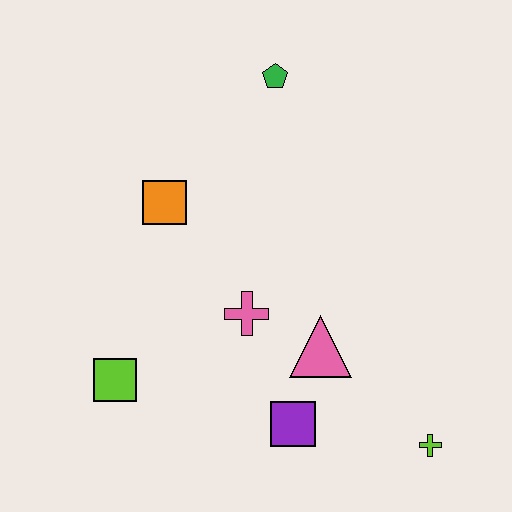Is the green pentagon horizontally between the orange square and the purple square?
Yes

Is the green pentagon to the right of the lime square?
Yes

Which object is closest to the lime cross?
The purple square is closest to the lime cross.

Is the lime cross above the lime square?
No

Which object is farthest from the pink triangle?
The green pentagon is farthest from the pink triangle.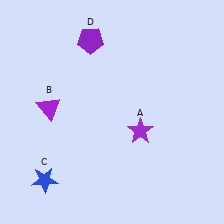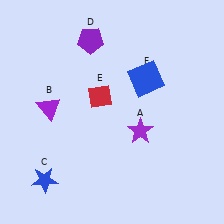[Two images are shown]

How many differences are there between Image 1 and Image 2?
There are 2 differences between the two images.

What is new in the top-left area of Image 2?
A red diamond (E) was added in the top-left area of Image 2.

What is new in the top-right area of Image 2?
A blue square (F) was added in the top-right area of Image 2.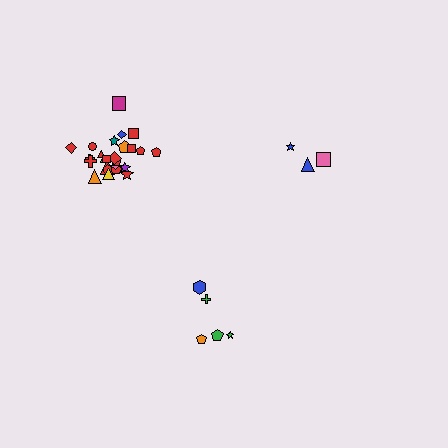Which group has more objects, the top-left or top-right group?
The top-left group.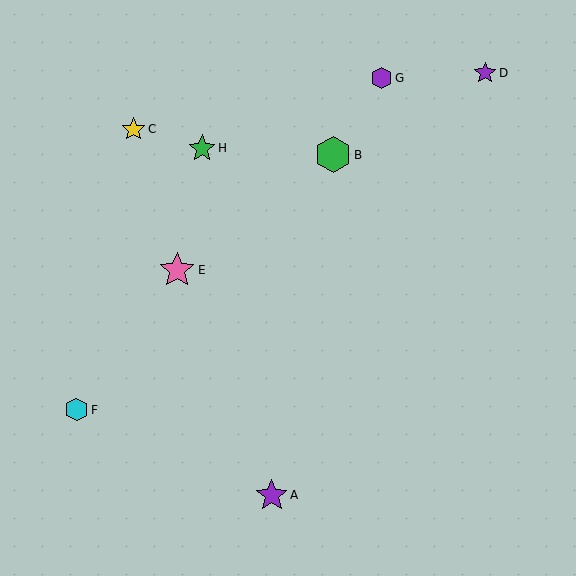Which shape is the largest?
The green hexagon (labeled B) is the largest.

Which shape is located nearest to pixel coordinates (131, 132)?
The yellow star (labeled C) at (133, 129) is nearest to that location.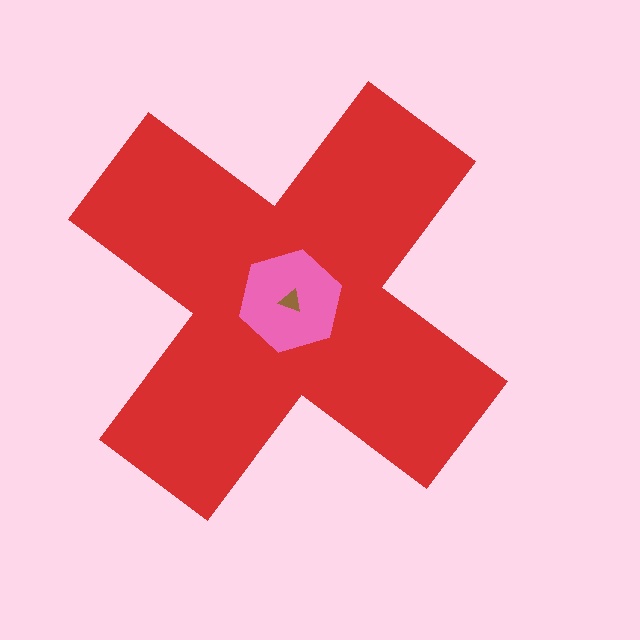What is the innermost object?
The brown triangle.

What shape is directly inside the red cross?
The pink hexagon.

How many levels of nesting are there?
3.